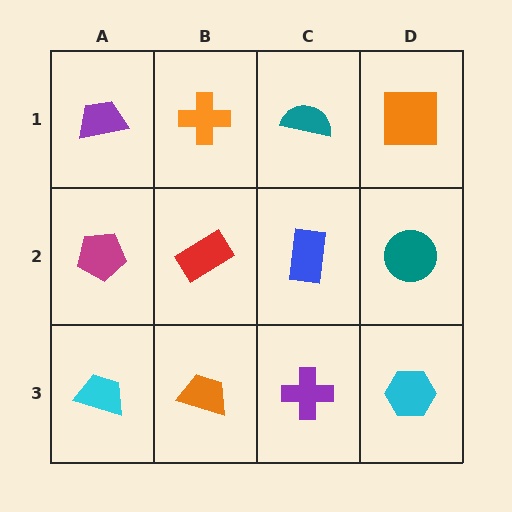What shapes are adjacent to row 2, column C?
A teal semicircle (row 1, column C), a purple cross (row 3, column C), a red rectangle (row 2, column B), a teal circle (row 2, column D).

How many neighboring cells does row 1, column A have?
2.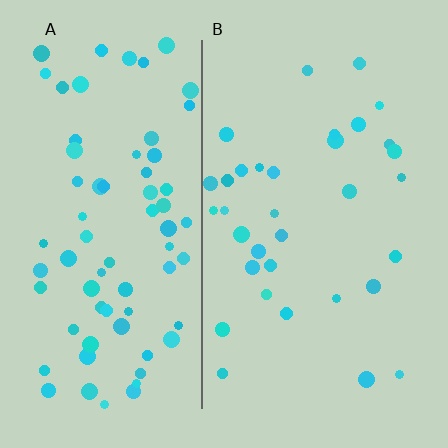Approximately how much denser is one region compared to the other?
Approximately 2.1× — region A over region B.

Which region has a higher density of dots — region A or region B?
A (the left).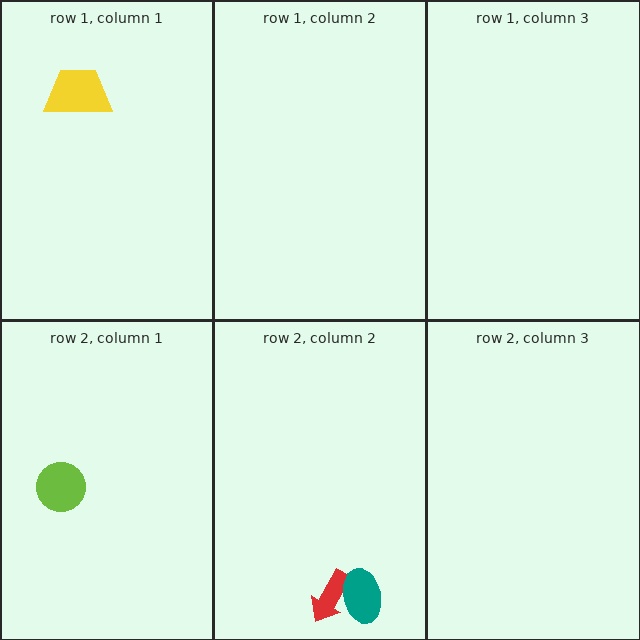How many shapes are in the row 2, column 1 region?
1.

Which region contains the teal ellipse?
The row 2, column 2 region.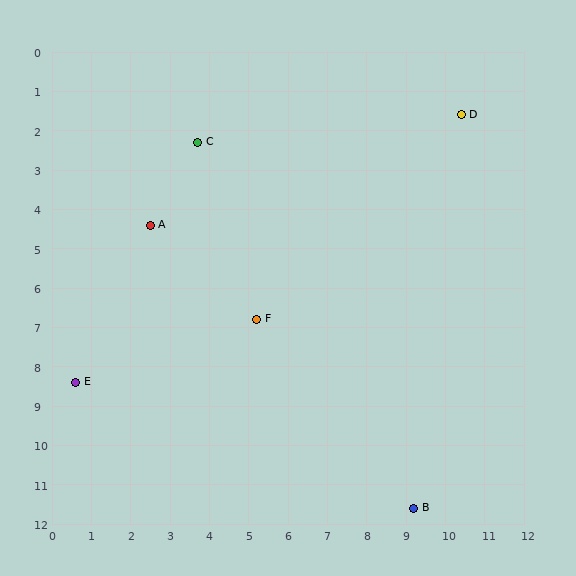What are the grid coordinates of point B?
Point B is at approximately (9.2, 11.6).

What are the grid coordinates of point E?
Point E is at approximately (0.6, 8.4).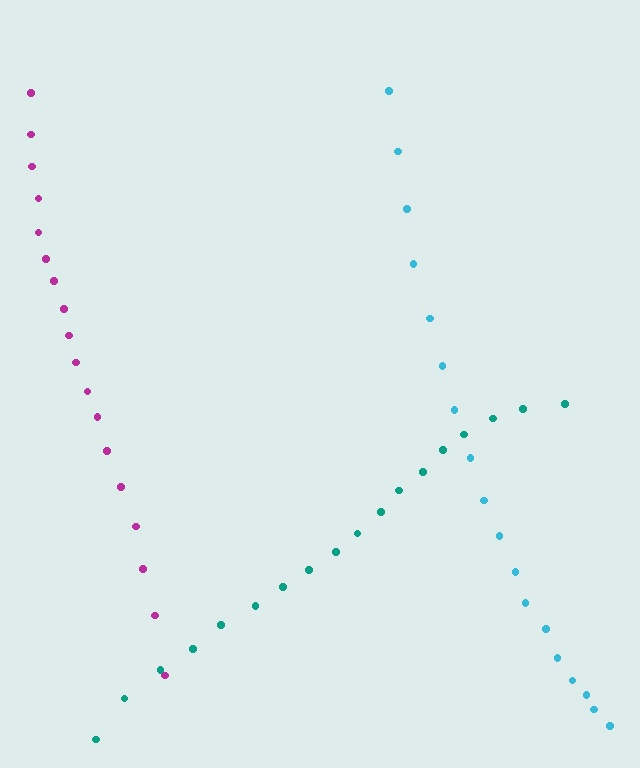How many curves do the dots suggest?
There are 3 distinct paths.